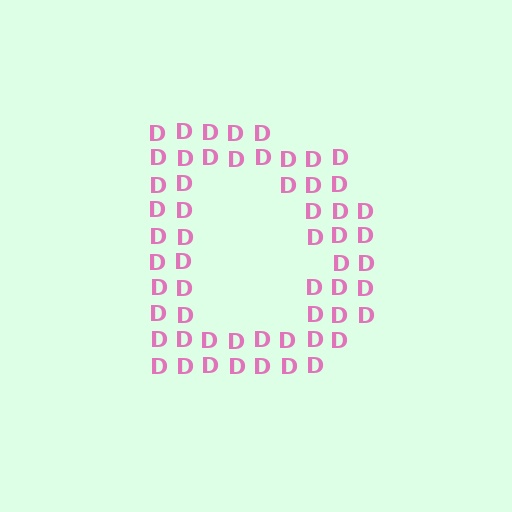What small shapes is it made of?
It is made of small letter D's.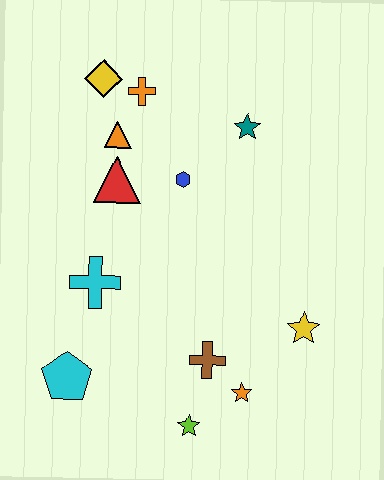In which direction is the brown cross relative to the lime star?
The brown cross is above the lime star.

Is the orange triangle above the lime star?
Yes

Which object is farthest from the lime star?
The yellow diamond is farthest from the lime star.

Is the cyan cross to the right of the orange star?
No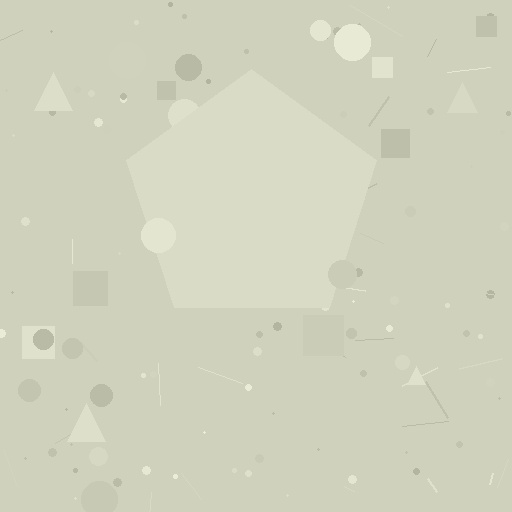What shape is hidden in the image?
A pentagon is hidden in the image.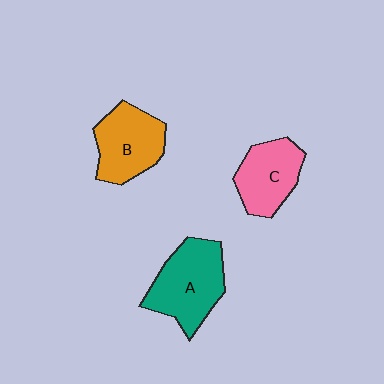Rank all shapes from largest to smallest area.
From largest to smallest: A (teal), B (orange), C (pink).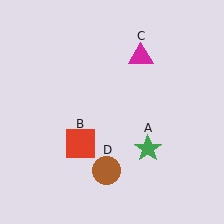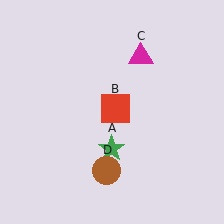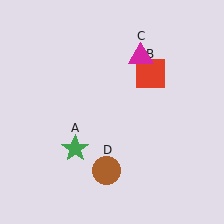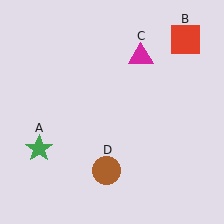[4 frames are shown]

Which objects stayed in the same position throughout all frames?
Magenta triangle (object C) and brown circle (object D) remained stationary.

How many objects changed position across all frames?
2 objects changed position: green star (object A), red square (object B).